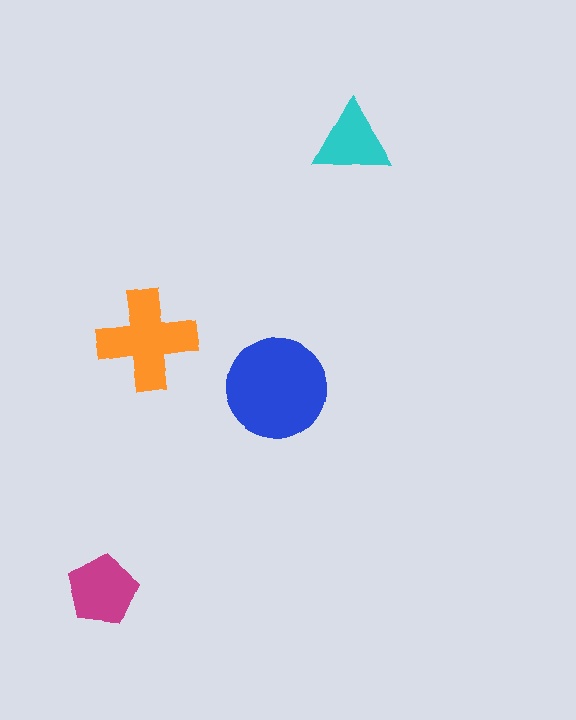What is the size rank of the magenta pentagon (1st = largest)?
3rd.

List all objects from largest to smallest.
The blue circle, the orange cross, the magenta pentagon, the cyan triangle.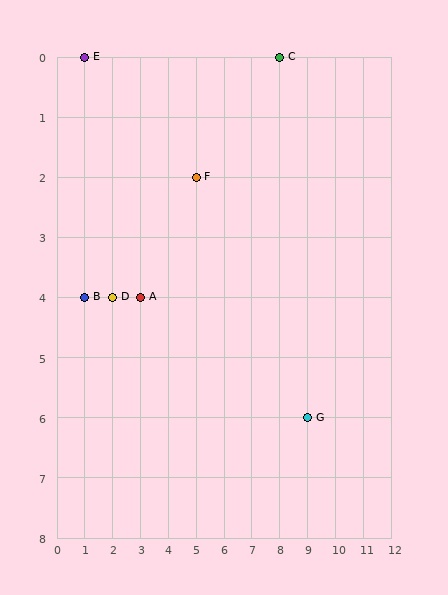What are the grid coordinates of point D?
Point D is at grid coordinates (2, 4).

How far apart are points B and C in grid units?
Points B and C are 7 columns and 4 rows apart (about 8.1 grid units diagonally).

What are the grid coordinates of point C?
Point C is at grid coordinates (8, 0).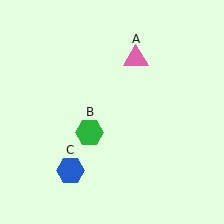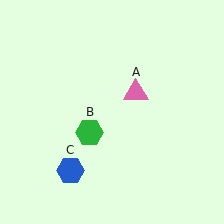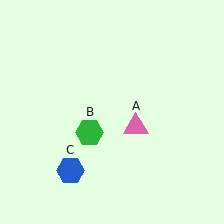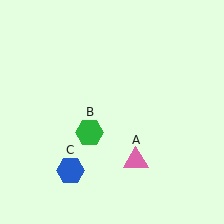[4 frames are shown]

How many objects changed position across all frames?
1 object changed position: pink triangle (object A).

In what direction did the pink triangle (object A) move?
The pink triangle (object A) moved down.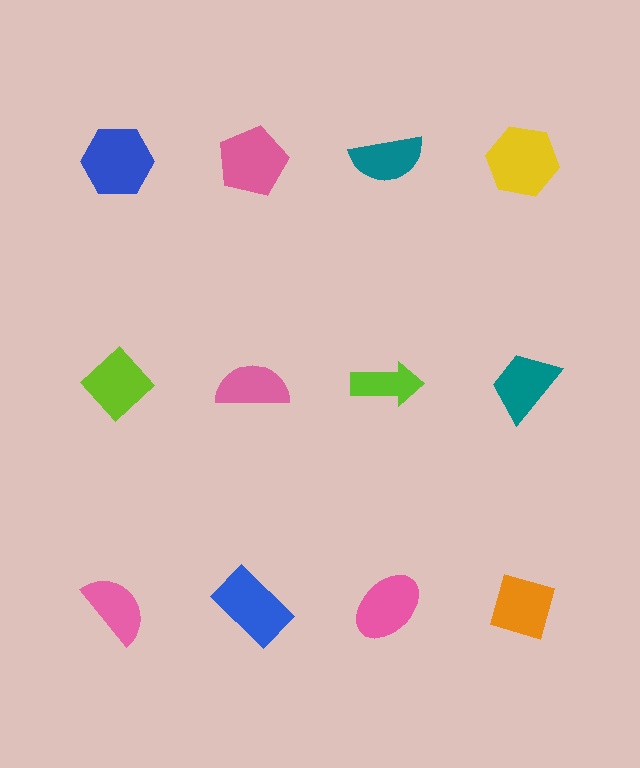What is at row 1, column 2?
A pink pentagon.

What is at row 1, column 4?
A yellow hexagon.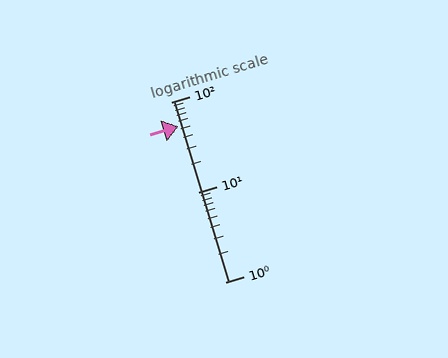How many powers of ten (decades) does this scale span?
The scale spans 2 decades, from 1 to 100.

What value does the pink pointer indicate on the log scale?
The pointer indicates approximately 54.